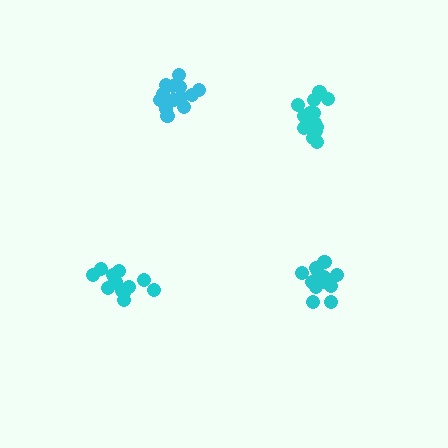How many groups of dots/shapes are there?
There are 4 groups.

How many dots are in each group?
Group 1: 12 dots, Group 2: 14 dots, Group 3: 15 dots, Group 4: 16 dots (57 total).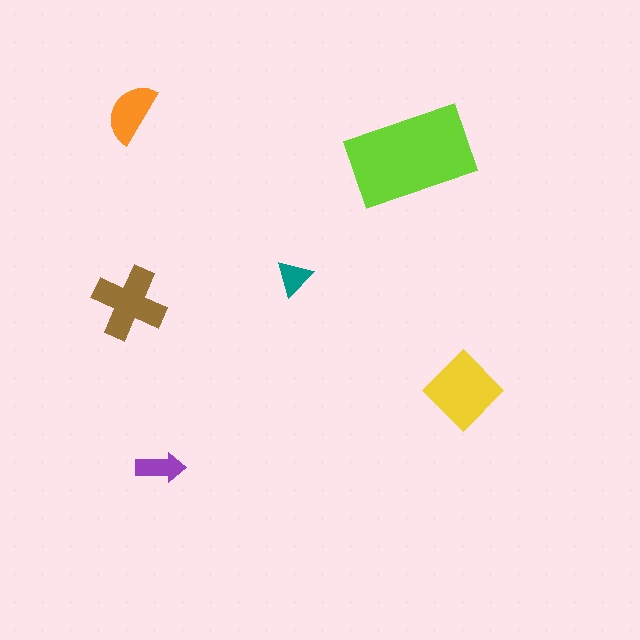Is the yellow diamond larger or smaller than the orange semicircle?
Larger.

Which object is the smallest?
The teal triangle.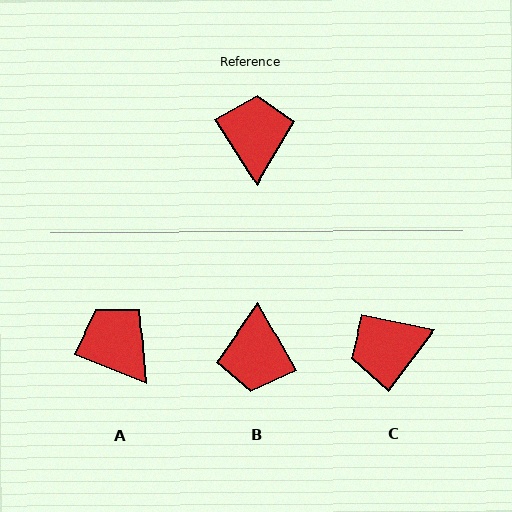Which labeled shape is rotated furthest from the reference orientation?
B, about 176 degrees away.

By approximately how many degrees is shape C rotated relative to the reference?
Approximately 110 degrees counter-clockwise.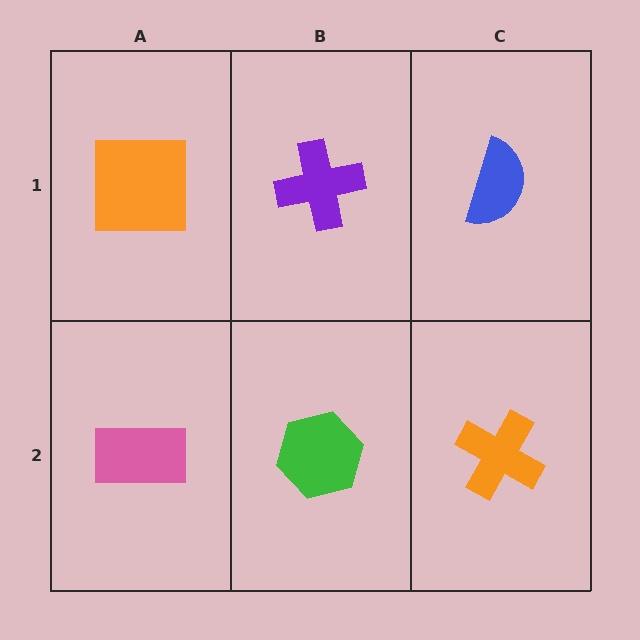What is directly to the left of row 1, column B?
An orange square.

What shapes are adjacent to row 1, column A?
A pink rectangle (row 2, column A), a purple cross (row 1, column B).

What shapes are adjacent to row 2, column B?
A purple cross (row 1, column B), a pink rectangle (row 2, column A), an orange cross (row 2, column C).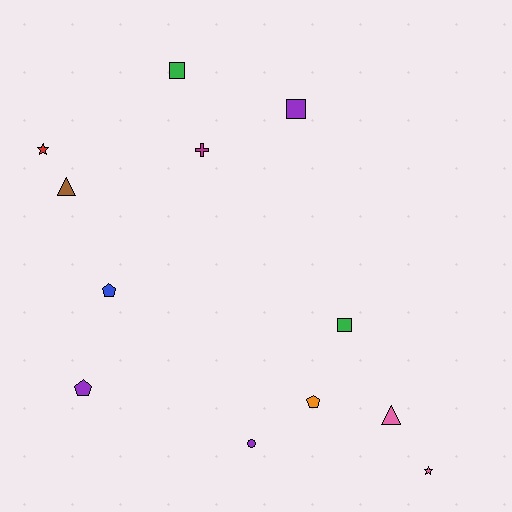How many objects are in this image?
There are 12 objects.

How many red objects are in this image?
There is 1 red object.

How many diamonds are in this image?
There are no diamonds.